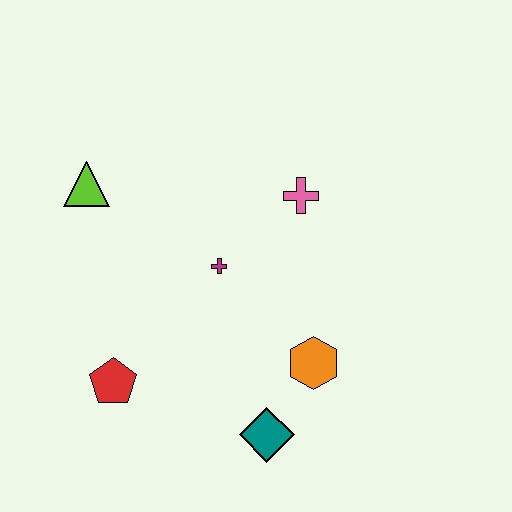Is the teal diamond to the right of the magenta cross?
Yes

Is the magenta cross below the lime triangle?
Yes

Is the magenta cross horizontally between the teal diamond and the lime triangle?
Yes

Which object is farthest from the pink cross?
The red pentagon is farthest from the pink cross.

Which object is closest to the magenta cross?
The pink cross is closest to the magenta cross.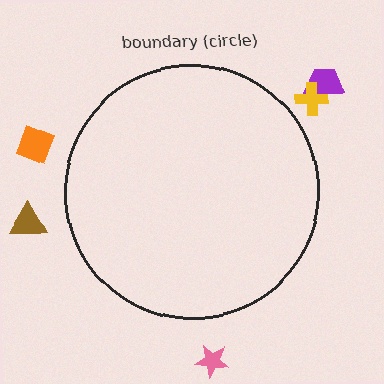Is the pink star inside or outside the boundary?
Outside.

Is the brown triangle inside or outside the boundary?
Outside.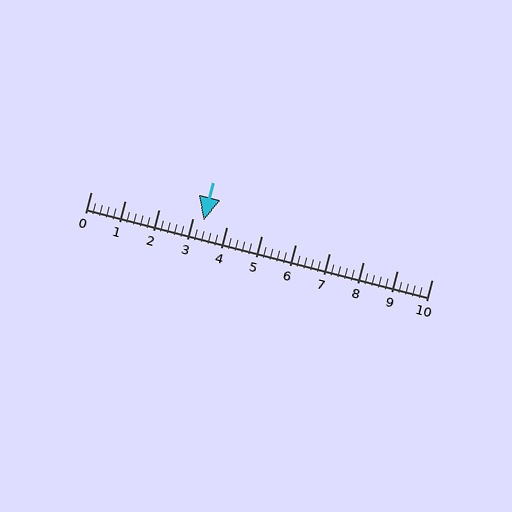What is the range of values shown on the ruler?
The ruler shows values from 0 to 10.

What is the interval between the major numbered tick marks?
The major tick marks are spaced 1 units apart.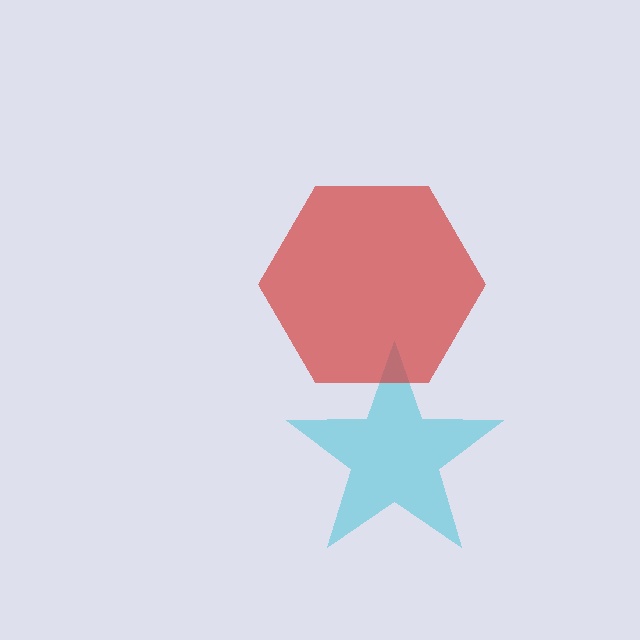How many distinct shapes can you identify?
There are 2 distinct shapes: a cyan star, a red hexagon.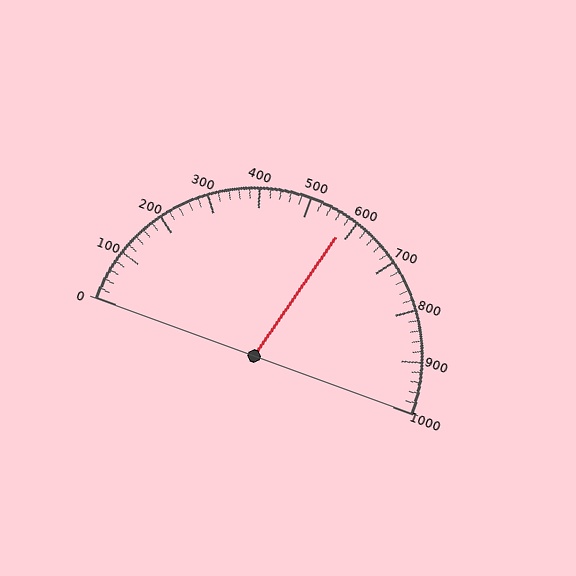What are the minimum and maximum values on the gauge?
The gauge ranges from 0 to 1000.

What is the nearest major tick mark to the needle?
The nearest major tick mark is 600.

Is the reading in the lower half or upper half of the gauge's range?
The reading is in the upper half of the range (0 to 1000).